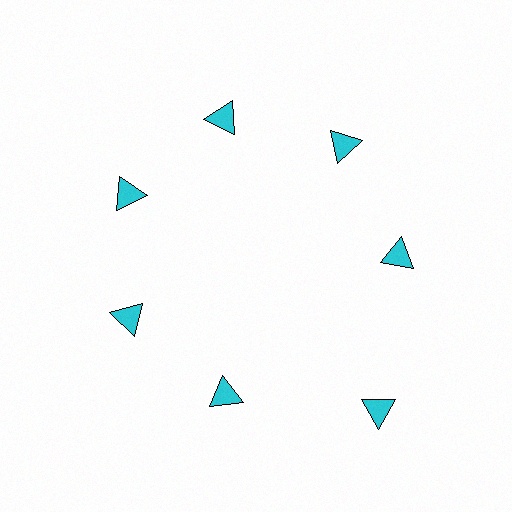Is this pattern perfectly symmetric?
No. The 7 cyan triangles are arranged in a ring, but one element near the 5 o'clock position is pushed outward from the center, breaking the 7-fold rotational symmetry.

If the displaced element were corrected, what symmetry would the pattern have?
It would have 7-fold rotational symmetry — the pattern would map onto itself every 51 degrees.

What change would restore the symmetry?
The symmetry would be restored by moving it inward, back onto the ring so that all 7 triangles sit at equal angles and equal distance from the center.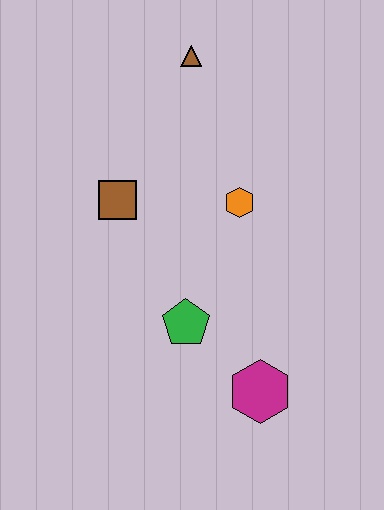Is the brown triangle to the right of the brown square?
Yes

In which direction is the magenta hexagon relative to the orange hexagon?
The magenta hexagon is below the orange hexagon.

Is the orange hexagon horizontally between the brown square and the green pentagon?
No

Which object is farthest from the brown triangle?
The magenta hexagon is farthest from the brown triangle.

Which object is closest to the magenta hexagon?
The green pentagon is closest to the magenta hexagon.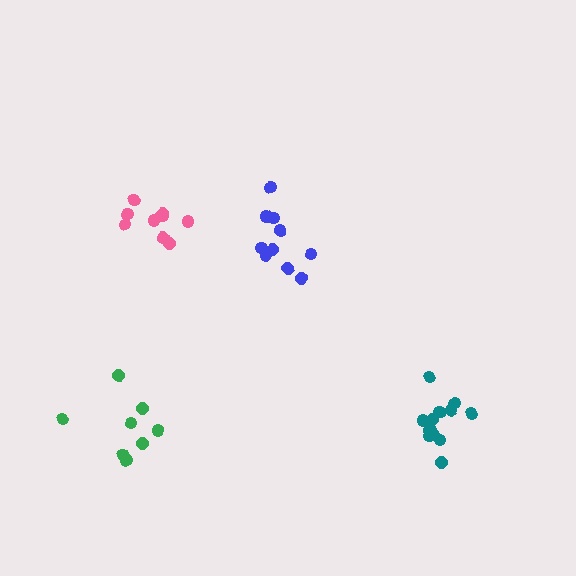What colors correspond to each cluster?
The clusters are colored: pink, blue, green, teal.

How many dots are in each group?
Group 1: 10 dots, Group 2: 10 dots, Group 3: 8 dots, Group 4: 13 dots (41 total).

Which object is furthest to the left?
The green cluster is leftmost.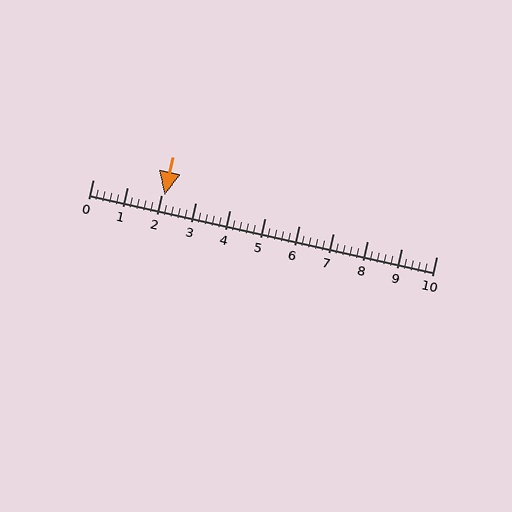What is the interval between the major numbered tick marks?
The major tick marks are spaced 1 units apart.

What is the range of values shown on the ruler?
The ruler shows values from 0 to 10.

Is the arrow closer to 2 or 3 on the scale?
The arrow is closer to 2.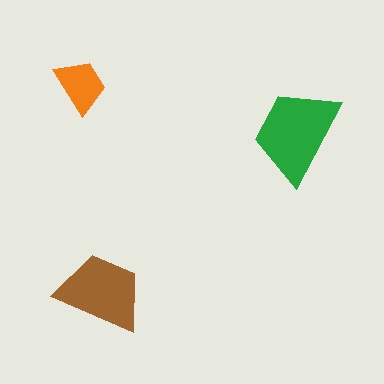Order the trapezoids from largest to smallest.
the green one, the brown one, the orange one.